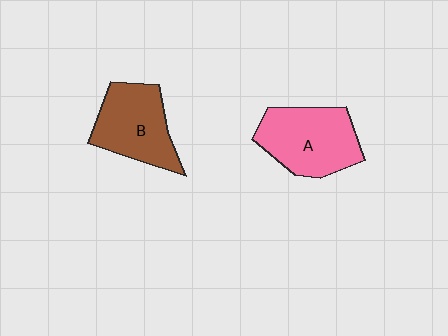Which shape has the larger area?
Shape A (pink).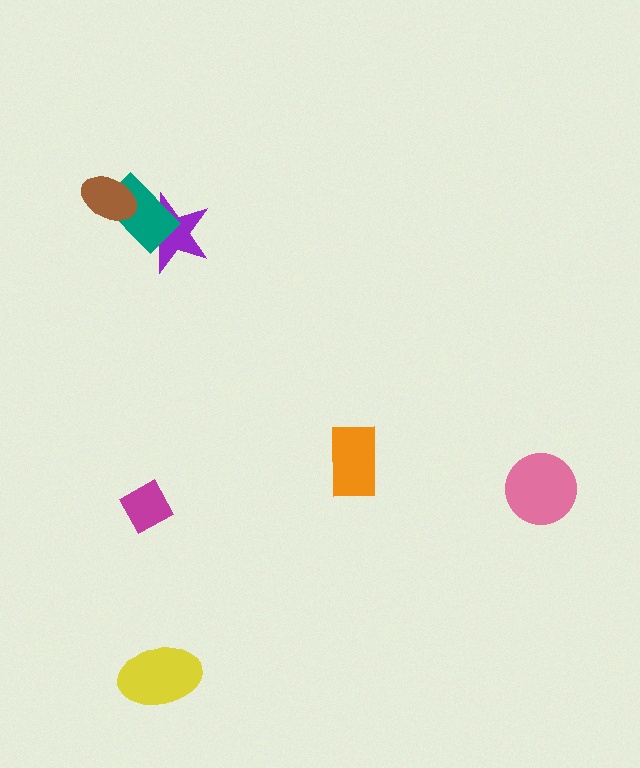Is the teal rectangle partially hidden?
Yes, it is partially covered by another shape.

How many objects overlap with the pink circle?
0 objects overlap with the pink circle.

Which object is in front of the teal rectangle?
The brown ellipse is in front of the teal rectangle.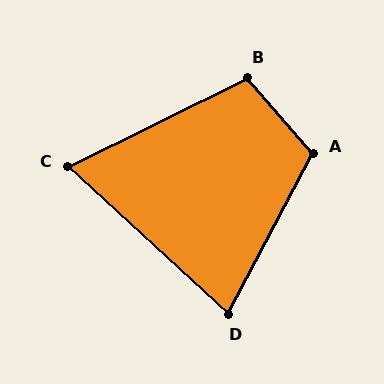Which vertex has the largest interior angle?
A, at approximately 111 degrees.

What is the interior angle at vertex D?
Approximately 75 degrees (acute).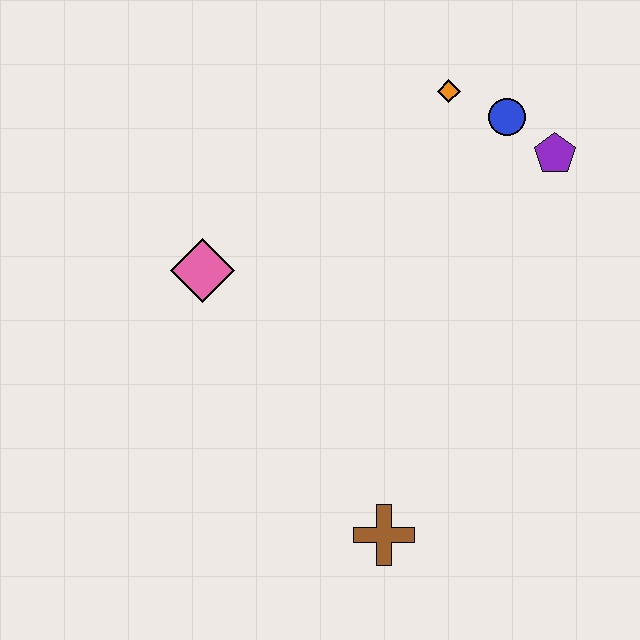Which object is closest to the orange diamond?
The blue circle is closest to the orange diamond.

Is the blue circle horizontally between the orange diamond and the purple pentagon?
Yes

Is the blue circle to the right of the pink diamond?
Yes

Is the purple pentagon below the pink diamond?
No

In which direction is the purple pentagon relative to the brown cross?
The purple pentagon is above the brown cross.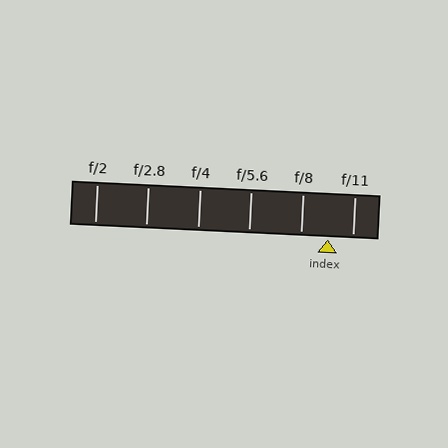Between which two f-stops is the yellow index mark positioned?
The index mark is between f/8 and f/11.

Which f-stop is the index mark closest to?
The index mark is closest to f/11.